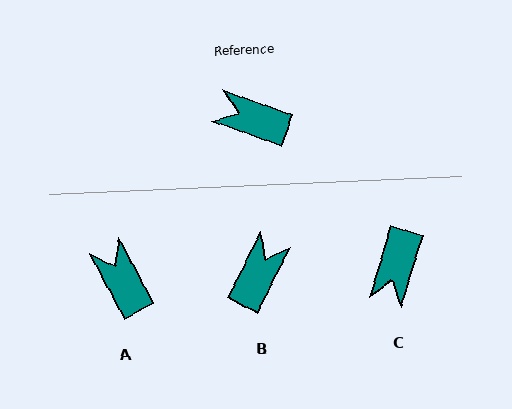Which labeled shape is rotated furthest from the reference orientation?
B, about 98 degrees away.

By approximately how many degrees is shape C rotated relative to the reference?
Approximately 93 degrees counter-clockwise.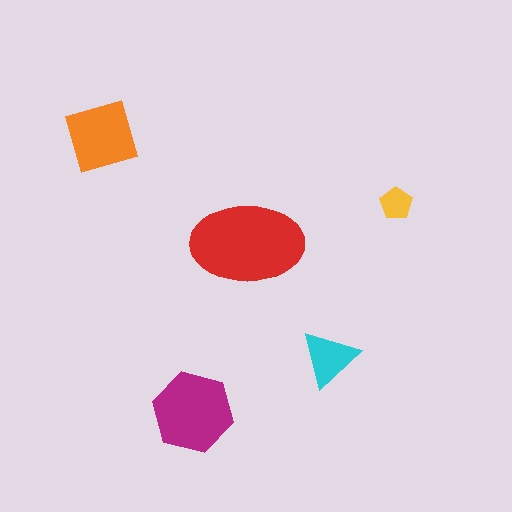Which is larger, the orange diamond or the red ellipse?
The red ellipse.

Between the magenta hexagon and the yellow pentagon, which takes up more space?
The magenta hexagon.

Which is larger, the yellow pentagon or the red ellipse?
The red ellipse.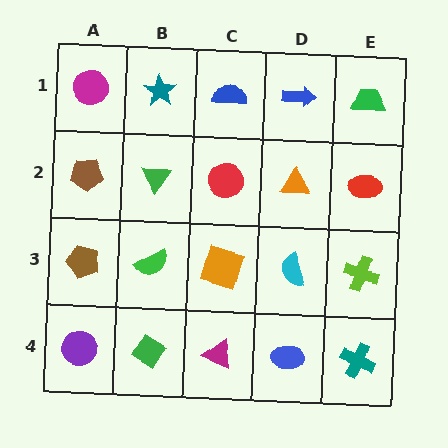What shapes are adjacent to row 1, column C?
A red circle (row 2, column C), a teal star (row 1, column B), a blue arrow (row 1, column D).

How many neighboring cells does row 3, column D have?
4.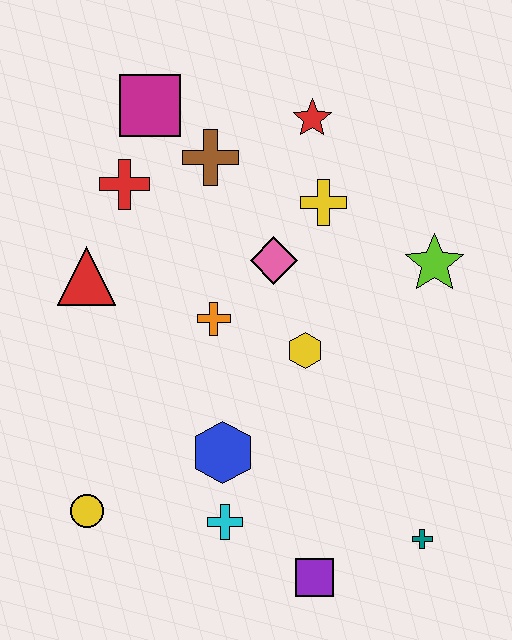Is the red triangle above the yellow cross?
No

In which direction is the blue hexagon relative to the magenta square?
The blue hexagon is below the magenta square.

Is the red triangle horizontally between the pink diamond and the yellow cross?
No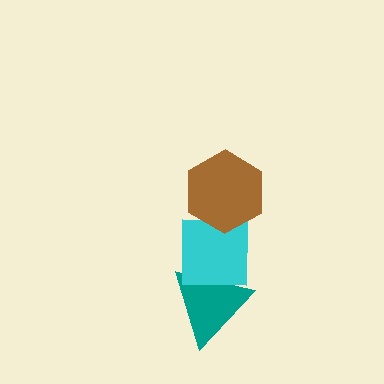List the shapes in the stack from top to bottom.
From top to bottom: the brown hexagon, the cyan square, the teal triangle.